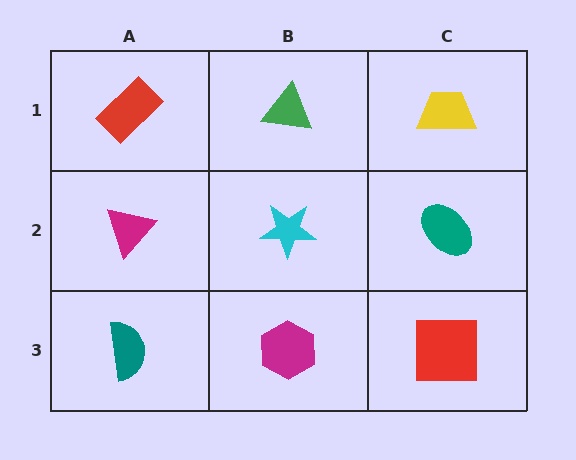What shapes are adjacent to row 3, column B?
A cyan star (row 2, column B), a teal semicircle (row 3, column A), a red square (row 3, column C).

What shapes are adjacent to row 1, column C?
A teal ellipse (row 2, column C), a green triangle (row 1, column B).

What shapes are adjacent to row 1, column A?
A magenta triangle (row 2, column A), a green triangle (row 1, column B).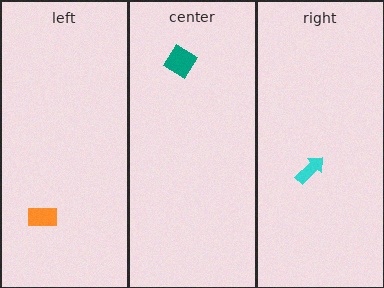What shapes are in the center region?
The teal diamond.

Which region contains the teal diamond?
The center region.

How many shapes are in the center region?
1.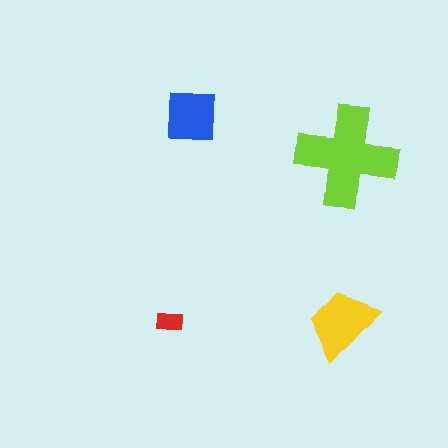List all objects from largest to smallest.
The lime cross, the yellow trapezoid, the blue square, the red rectangle.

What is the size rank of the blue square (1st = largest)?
3rd.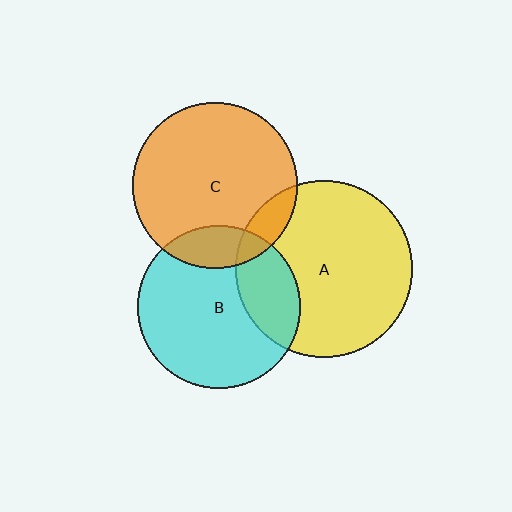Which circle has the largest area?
Circle A (yellow).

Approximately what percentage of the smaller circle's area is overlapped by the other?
Approximately 25%.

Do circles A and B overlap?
Yes.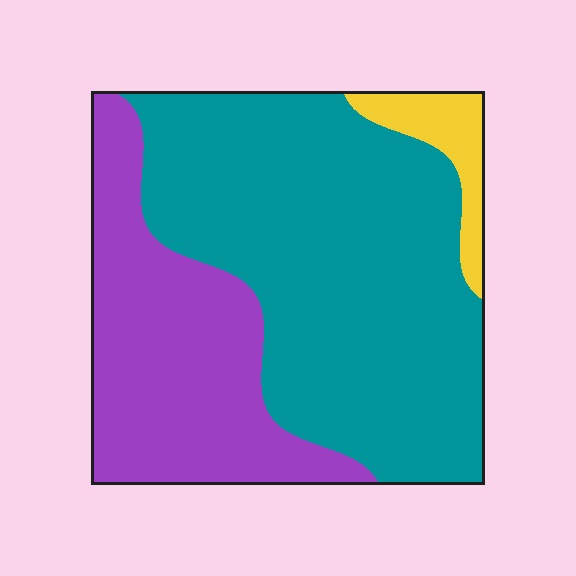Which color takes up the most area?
Teal, at roughly 60%.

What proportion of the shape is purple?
Purple covers around 35% of the shape.